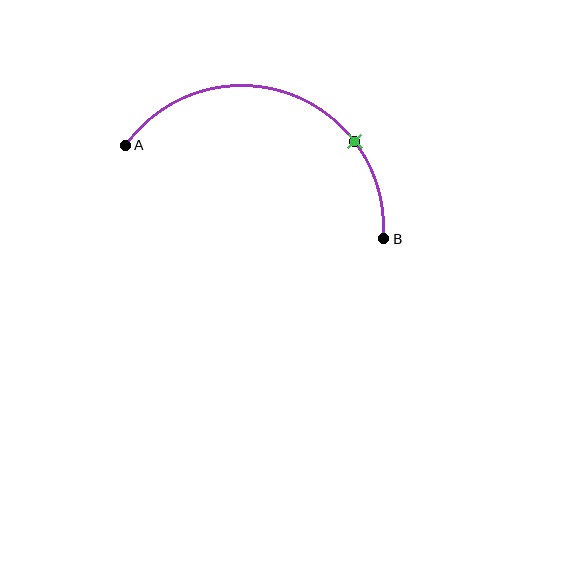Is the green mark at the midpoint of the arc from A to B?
No. The green mark lies on the arc but is closer to endpoint B. The arc midpoint would be at the point on the curve equidistant along the arc from both A and B.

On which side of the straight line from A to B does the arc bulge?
The arc bulges above the straight line connecting A and B.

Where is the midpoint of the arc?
The arc midpoint is the point on the curve farthest from the straight line joining A and B. It sits above that line.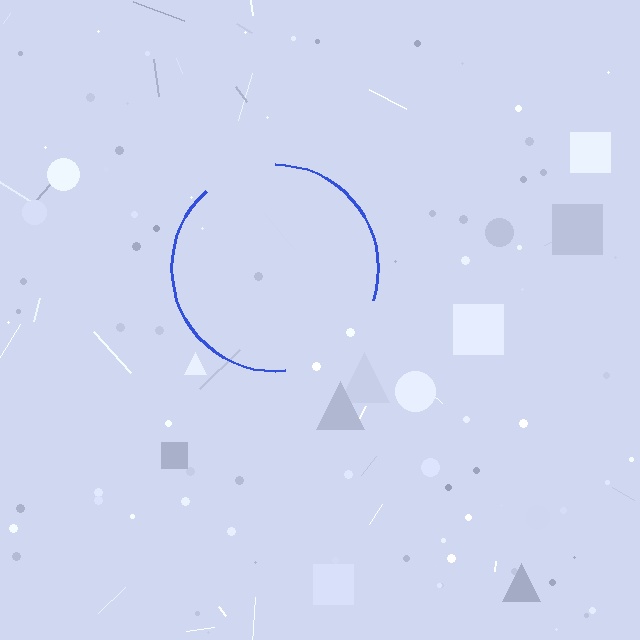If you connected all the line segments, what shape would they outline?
They would outline a circle.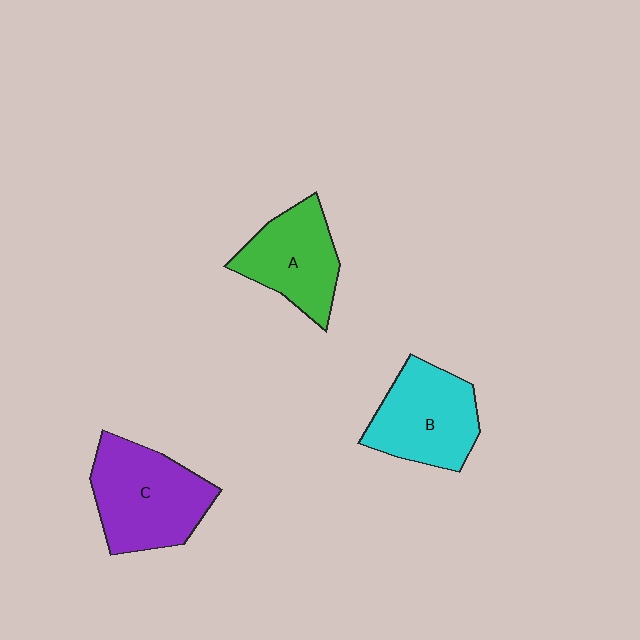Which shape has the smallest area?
Shape A (green).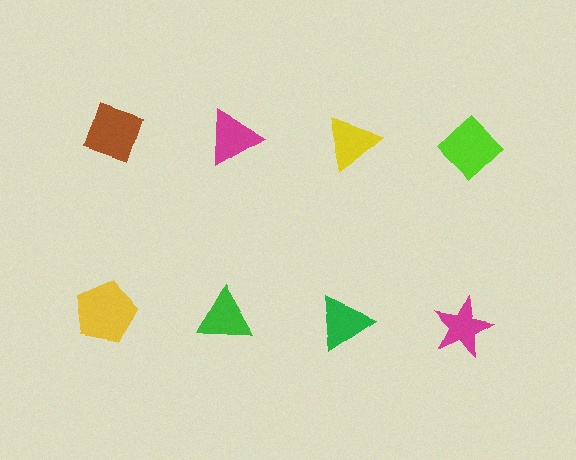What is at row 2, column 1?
A yellow pentagon.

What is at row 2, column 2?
A green triangle.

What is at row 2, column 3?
A green triangle.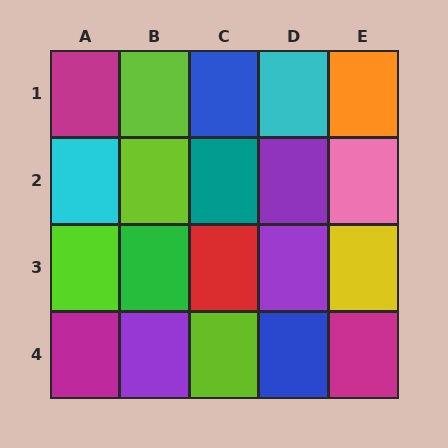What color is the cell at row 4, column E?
Magenta.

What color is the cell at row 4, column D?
Blue.